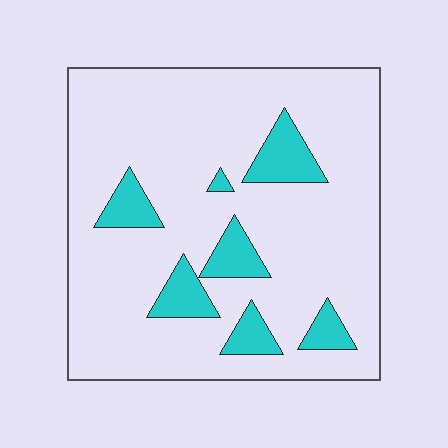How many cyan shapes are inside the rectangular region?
7.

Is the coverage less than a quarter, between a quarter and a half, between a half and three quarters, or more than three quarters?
Less than a quarter.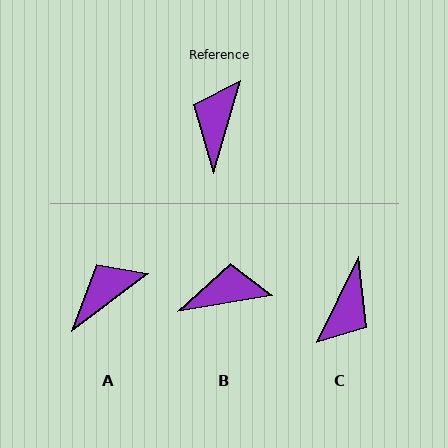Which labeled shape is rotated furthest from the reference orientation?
C, about 170 degrees away.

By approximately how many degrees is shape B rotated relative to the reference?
Approximately 64 degrees clockwise.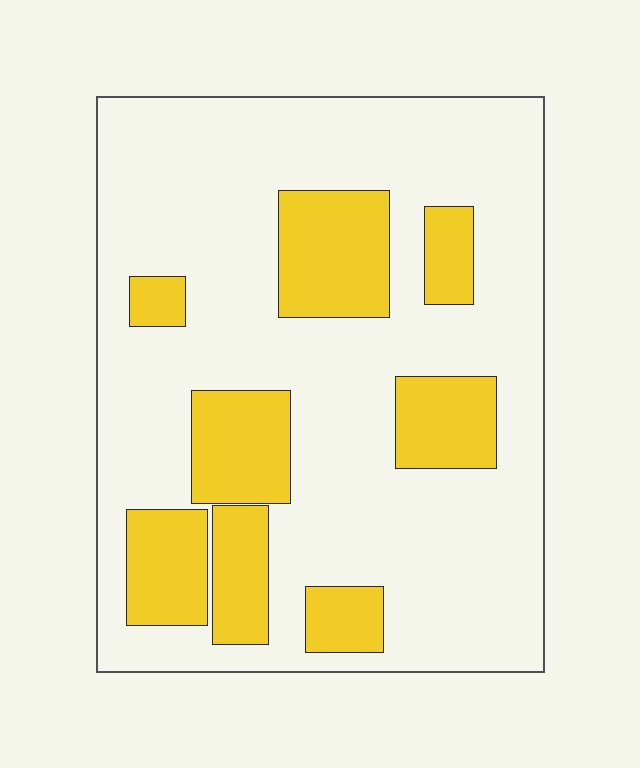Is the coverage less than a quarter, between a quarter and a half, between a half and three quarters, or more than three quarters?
Between a quarter and a half.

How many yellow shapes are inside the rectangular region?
8.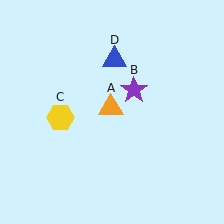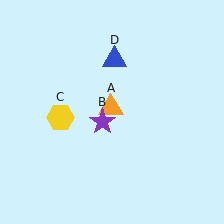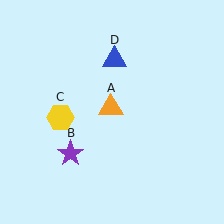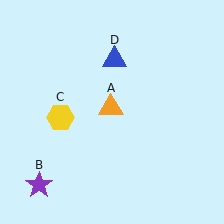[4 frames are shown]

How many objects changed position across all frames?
1 object changed position: purple star (object B).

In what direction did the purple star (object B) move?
The purple star (object B) moved down and to the left.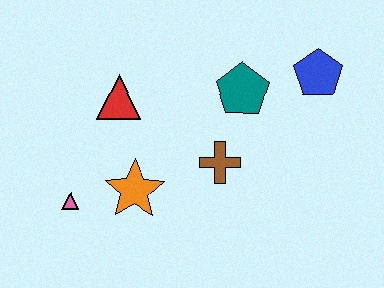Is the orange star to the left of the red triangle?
No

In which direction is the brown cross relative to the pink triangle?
The brown cross is to the right of the pink triangle.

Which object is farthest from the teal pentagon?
The pink triangle is farthest from the teal pentagon.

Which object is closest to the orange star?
The pink triangle is closest to the orange star.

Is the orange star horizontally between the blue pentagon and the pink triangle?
Yes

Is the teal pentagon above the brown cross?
Yes